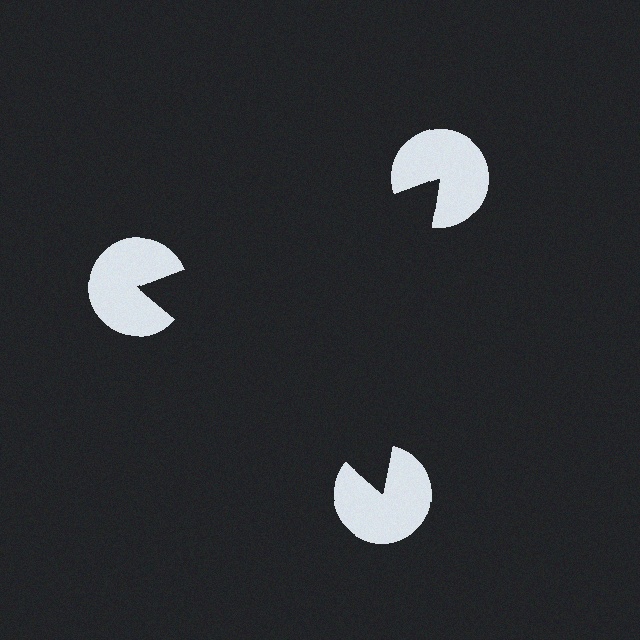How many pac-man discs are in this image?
There are 3 — one at each vertex of the illusory triangle.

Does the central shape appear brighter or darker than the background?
It typically appears slightly darker than the background, even though no actual brightness change is drawn.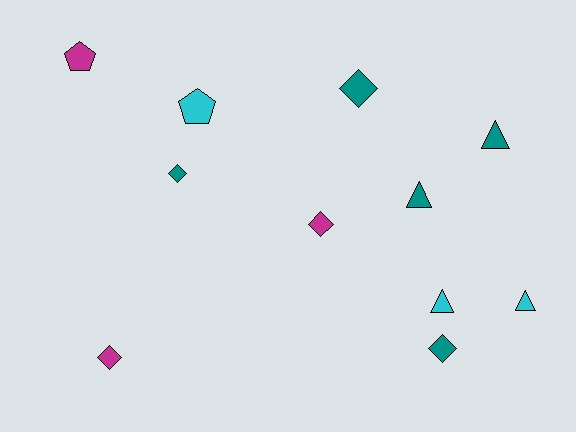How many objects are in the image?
There are 11 objects.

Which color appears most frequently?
Teal, with 5 objects.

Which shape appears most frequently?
Diamond, with 5 objects.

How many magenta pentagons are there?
There is 1 magenta pentagon.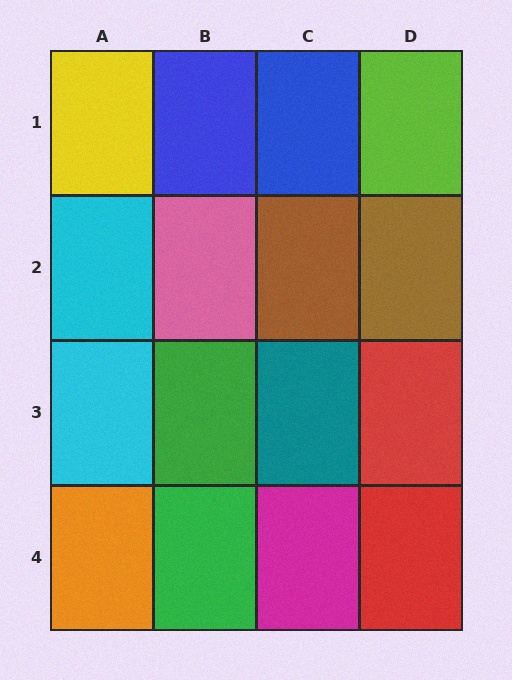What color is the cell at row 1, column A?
Yellow.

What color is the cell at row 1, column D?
Lime.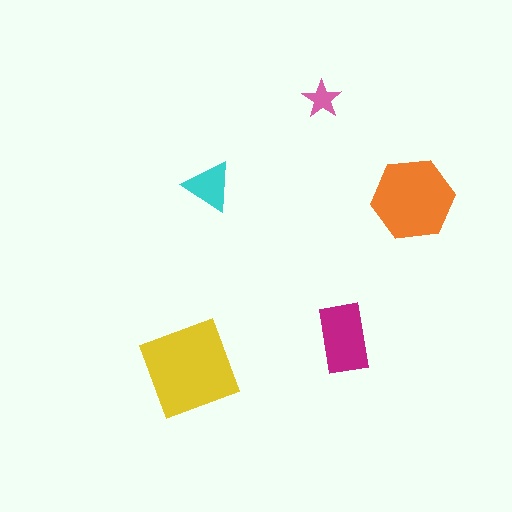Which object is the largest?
The yellow diamond.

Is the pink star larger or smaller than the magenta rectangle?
Smaller.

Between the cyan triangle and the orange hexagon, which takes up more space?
The orange hexagon.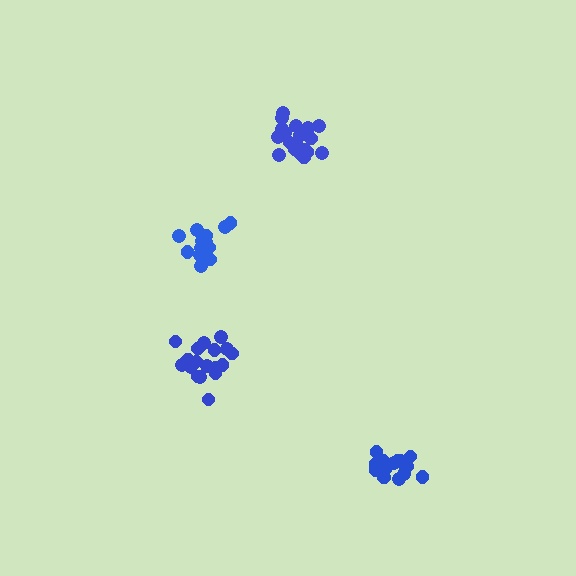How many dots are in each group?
Group 1: 18 dots, Group 2: 19 dots, Group 3: 19 dots, Group 4: 14 dots (70 total).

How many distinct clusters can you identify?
There are 4 distinct clusters.